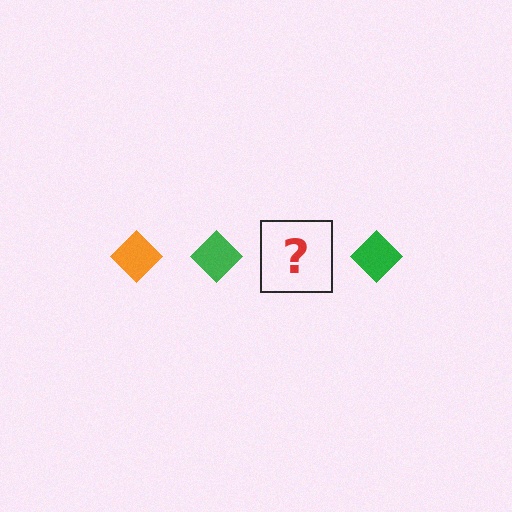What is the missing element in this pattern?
The missing element is an orange diamond.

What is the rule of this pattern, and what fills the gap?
The rule is that the pattern cycles through orange, green diamonds. The gap should be filled with an orange diamond.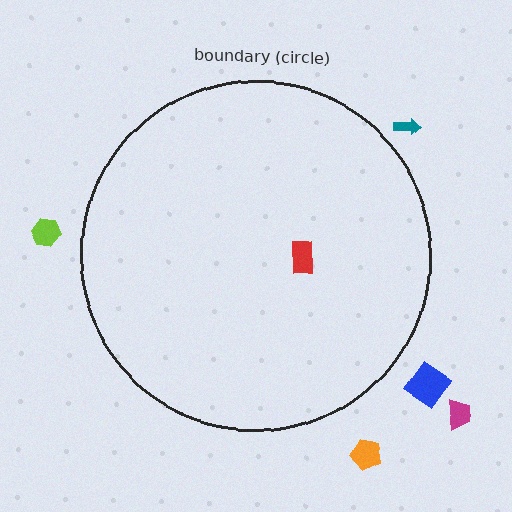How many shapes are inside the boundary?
1 inside, 5 outside.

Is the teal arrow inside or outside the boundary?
Outside.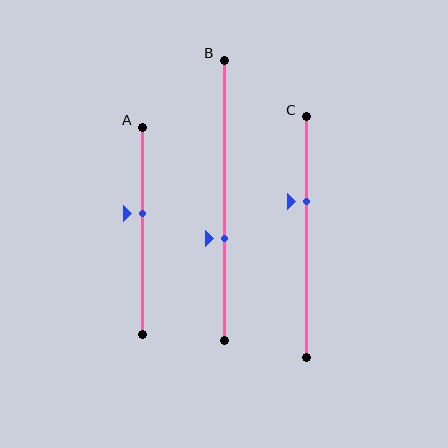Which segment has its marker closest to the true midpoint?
Segment A has its marker closest to the true midpoint.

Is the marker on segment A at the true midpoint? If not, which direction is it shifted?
No, the marker on segment A is shifted upward by about 8% of the segment length.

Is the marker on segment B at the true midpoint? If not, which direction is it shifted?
No, the marker on segment B is shifted downward by about 14% of the segment length.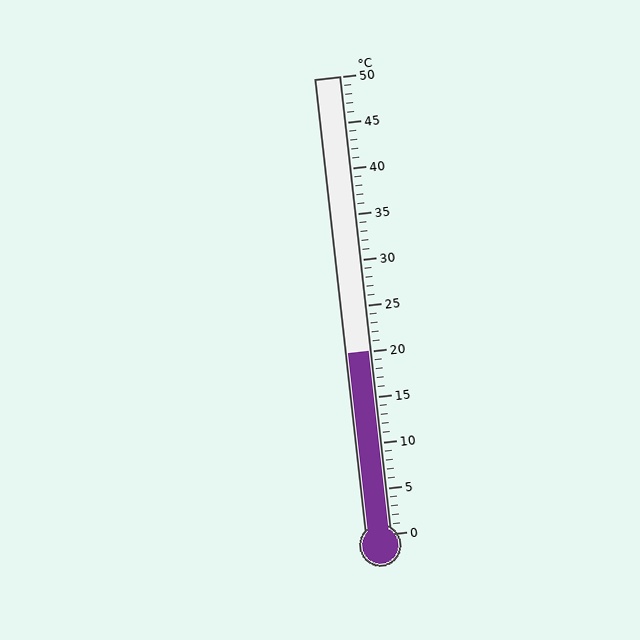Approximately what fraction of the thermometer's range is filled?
The thermometer is filled to approximately 40% of its range.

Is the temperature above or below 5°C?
The temperature is above 5°C.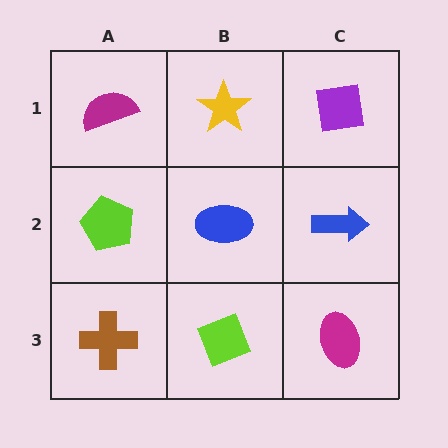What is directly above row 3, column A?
A lime pentagon.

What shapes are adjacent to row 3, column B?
A blue ellipse (row 2, column B), a brown cross (row 3, column A), a magenta ellipse (row 3, column C).